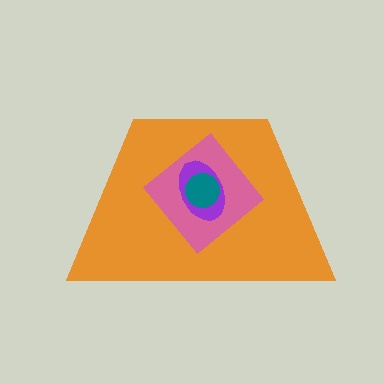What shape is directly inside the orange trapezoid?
The pink diamond.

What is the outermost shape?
The orange trapezoid.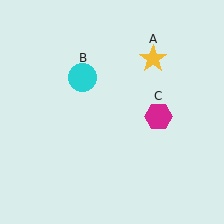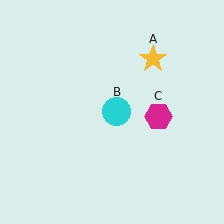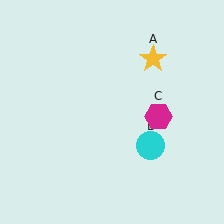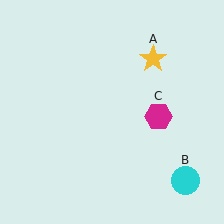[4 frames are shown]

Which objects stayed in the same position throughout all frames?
Yellow star (object A) and magenta hexagon (object C) remained stationary.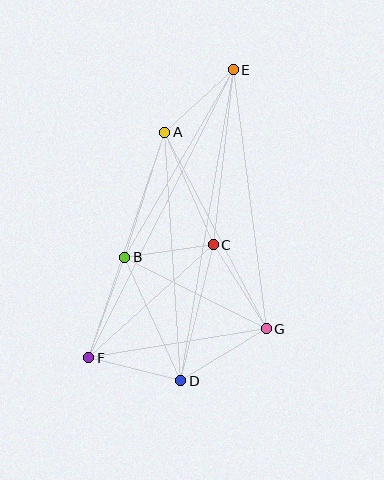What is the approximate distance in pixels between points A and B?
The distance between A and B is approximately 131 pixels.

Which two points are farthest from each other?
Points E and F are farthest from each other.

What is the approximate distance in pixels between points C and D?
The distance between C and D is approximately 139 pixels.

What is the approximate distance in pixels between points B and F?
The distance between B and F is approximately 107 pixels.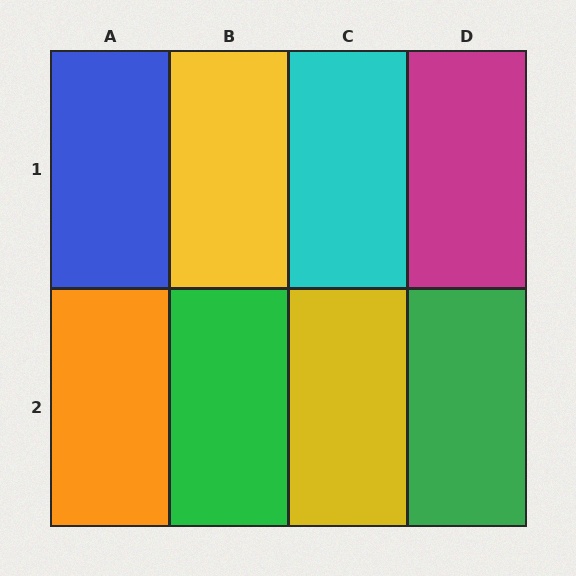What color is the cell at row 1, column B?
Yellow.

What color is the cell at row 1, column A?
Blue.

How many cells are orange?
1 cell is orange.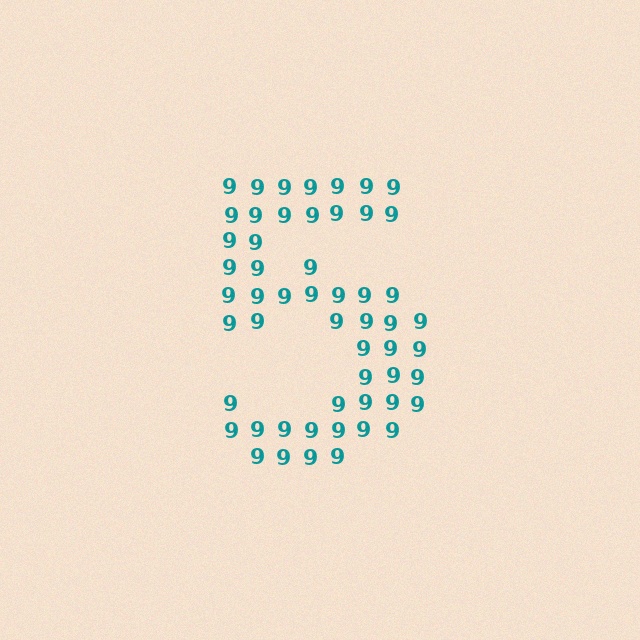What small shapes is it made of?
It is made of small digit 9's.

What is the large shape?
The large shape is the digit 5.